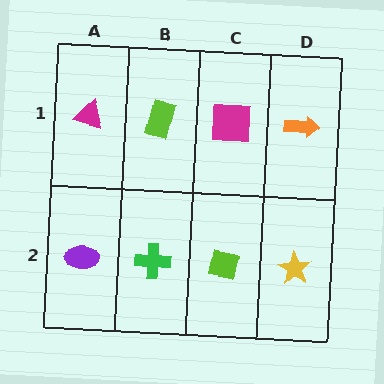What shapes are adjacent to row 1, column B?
A green cross (row 2, column B), a magenta triangle (row 1, column A), a magenta square (row 1, column C).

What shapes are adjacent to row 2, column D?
An orange arrow (row 1, column D), a lime square (row 2, column C).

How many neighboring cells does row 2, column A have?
2.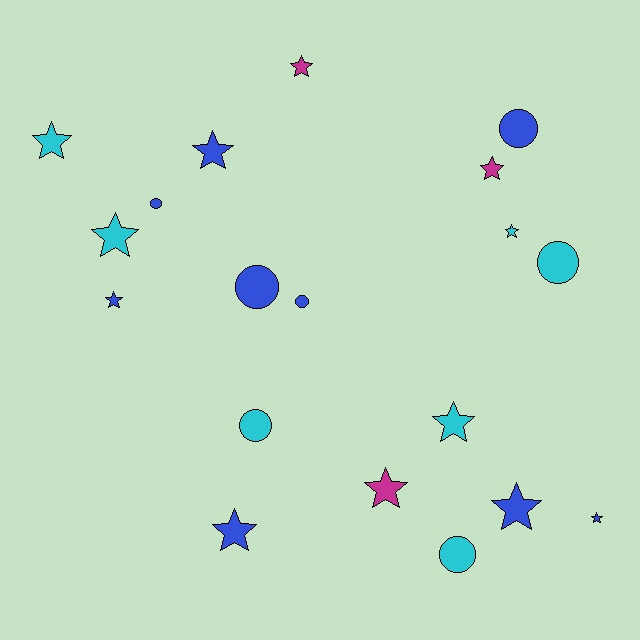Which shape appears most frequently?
Star, with 12 objects.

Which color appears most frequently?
Blue, with 9 objects.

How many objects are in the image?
There are 19 objects.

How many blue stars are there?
There are 5 blue stars.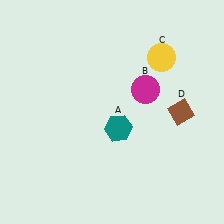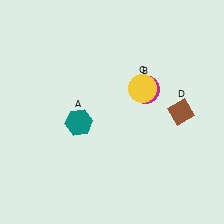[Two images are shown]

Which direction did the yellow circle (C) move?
The yellow circle (C) moved down.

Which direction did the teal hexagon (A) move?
The teal hexagon (A) moved left.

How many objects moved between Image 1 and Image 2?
2 objects moved between the two images.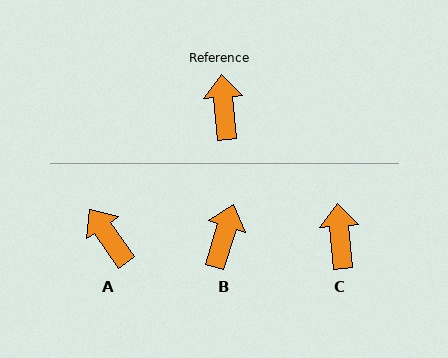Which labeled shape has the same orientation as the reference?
C.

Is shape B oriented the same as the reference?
No, it is off by about 22 degrees.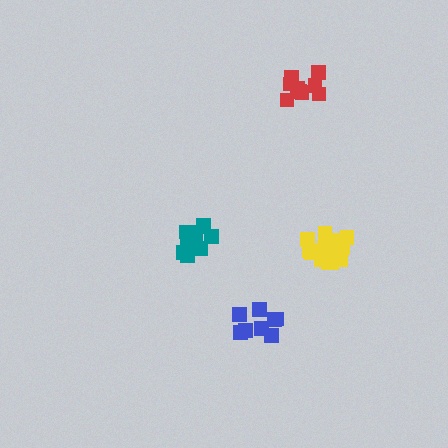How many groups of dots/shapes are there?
There are 4 groups.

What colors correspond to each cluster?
The clusters are colored: teal, red, blue, yellow.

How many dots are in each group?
Group 1: 14 dots, Group 2: 9 dots, Group 3: 8 dots, Group 4: 14 dots (45 total).